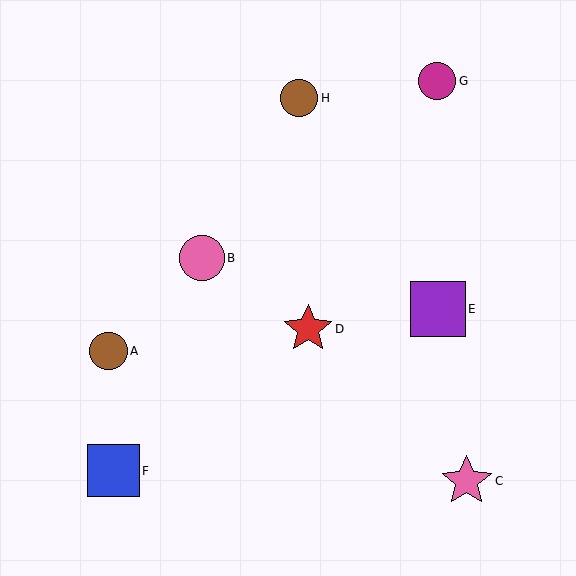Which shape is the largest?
The purple square (labeled E) is the largest.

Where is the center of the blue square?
The center of the blue square is at (113, 471).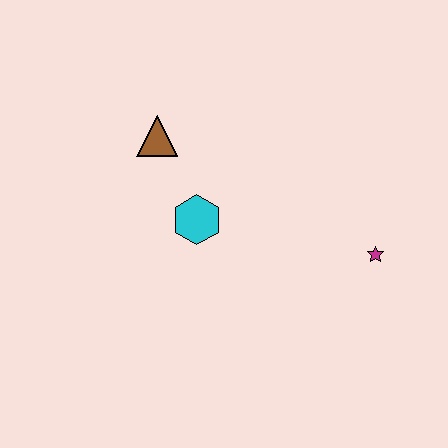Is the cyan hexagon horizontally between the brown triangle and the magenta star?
Yes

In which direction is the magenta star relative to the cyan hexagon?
The magenta star is to the right of the cyan hexagon.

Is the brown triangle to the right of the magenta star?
No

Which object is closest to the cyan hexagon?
The brown triangle is closest to the cyan hexagon.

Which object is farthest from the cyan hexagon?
The magenta star is farthest from the cyan hexagon.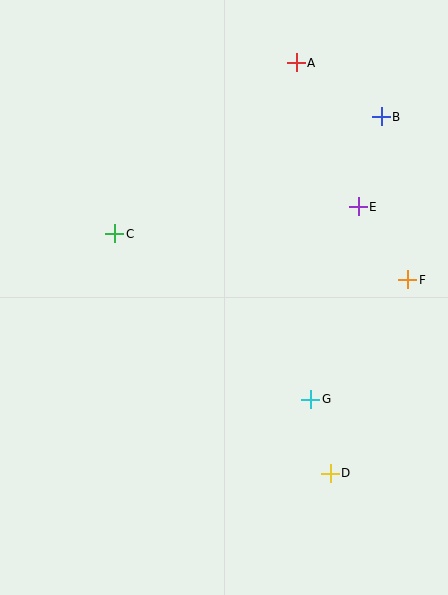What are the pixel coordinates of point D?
Point D is at (330, 473).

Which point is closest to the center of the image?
Point C at (115, 234) is closest to the center.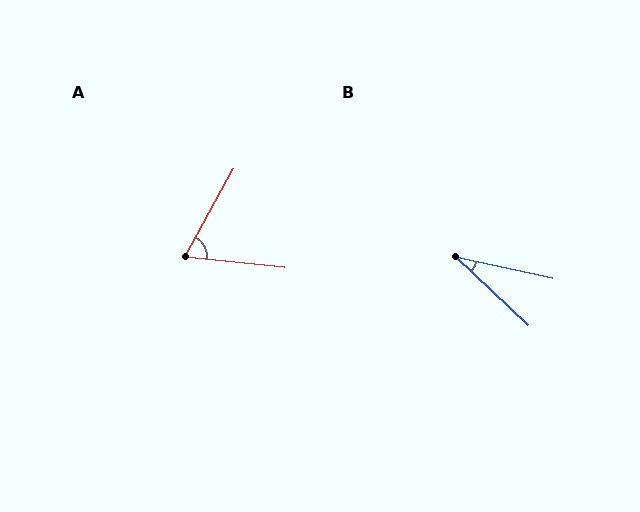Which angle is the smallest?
B, at approximately 31 degrees.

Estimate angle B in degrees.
Approximately 31 degrees.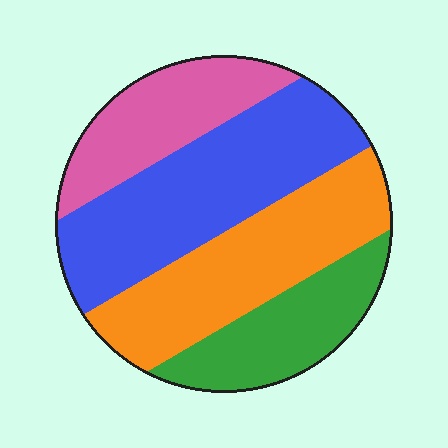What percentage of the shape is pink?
Pink covers 19% of the shape.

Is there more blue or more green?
Blue.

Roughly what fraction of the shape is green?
Green covers around 20% of the shape.